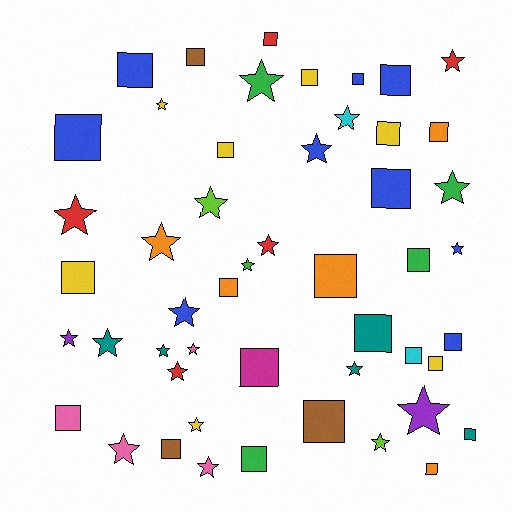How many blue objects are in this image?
There are 9 blue objects.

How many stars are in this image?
There are 24 stars.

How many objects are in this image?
There are 50 objects.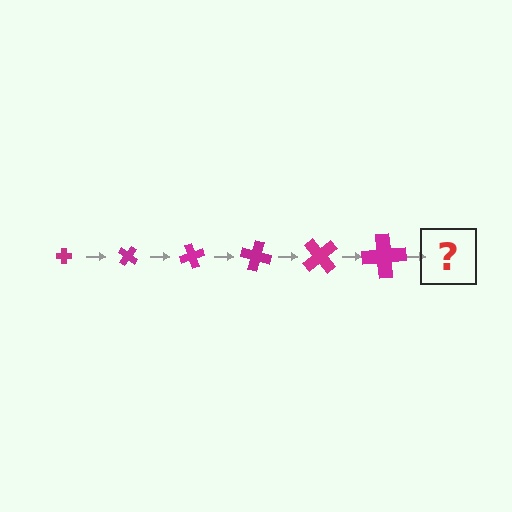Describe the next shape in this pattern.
It should be a cross, larger than the previous one and rotated 210 degrees from the start.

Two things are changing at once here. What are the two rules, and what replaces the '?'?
The two rules are that the cross grows larger each step and it rotates 35 degrees each step. The '?' should be a cross, larger than the previous one and rotated 210 degrees from the start.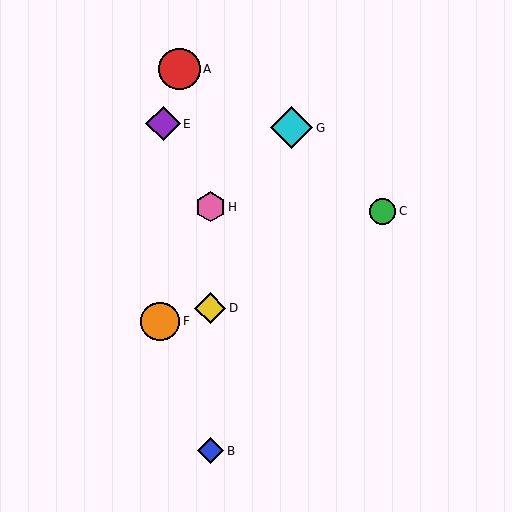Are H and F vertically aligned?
No, H is at x≈210 and F is at x≈160.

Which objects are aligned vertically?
Objects B, D, H are aligned vertically.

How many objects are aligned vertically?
3 objects (B, D, H) are aligned vertically.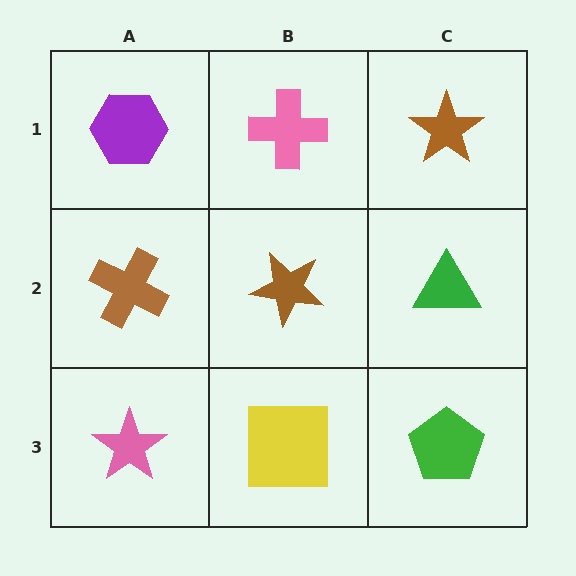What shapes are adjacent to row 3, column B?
A brown star (row 2, column B), a pink star (row 3, column A), a green pentagon (row 3, column C).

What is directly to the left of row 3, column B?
A pink star.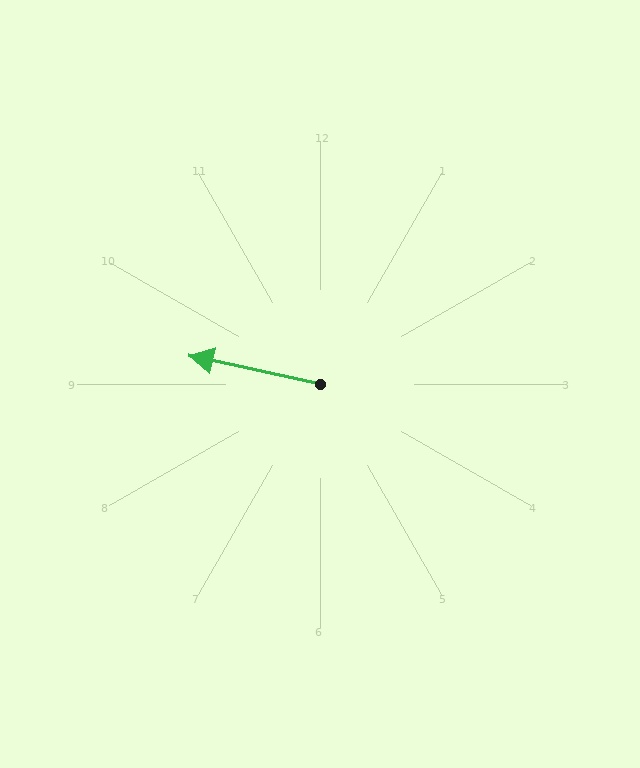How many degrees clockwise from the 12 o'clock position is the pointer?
Approximately 282 degrees.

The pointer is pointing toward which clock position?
Roughly 9 o'clock.